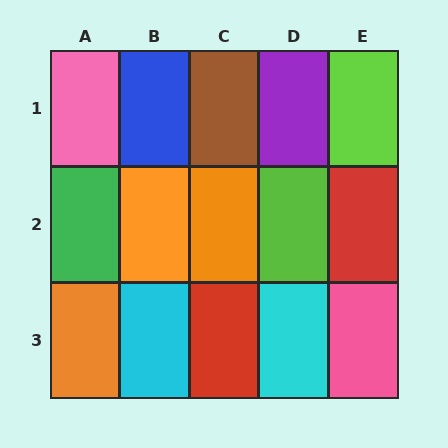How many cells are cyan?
2 cells are cyan.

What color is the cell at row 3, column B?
Cyan.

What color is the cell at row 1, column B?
Blue.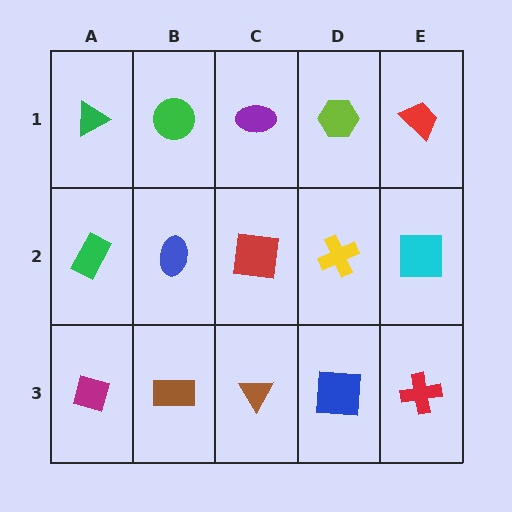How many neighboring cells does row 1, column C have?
3.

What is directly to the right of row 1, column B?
A purple ellipse.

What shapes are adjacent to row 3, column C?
A red square (row 2, column C), a brown rectangle (row 3, column B), a blue square (row 3, column D).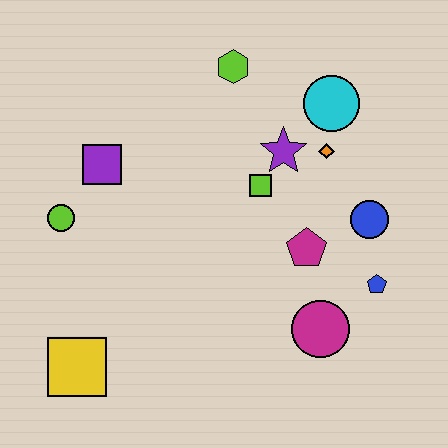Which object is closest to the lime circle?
The purple square is closest to the lime circle.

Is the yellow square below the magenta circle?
Yes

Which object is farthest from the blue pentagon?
The lime circle is farthest from the blue pentagon.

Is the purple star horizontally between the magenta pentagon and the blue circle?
No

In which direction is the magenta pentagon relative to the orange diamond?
The magenta pentagon is below the orange diamond.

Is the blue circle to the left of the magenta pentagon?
No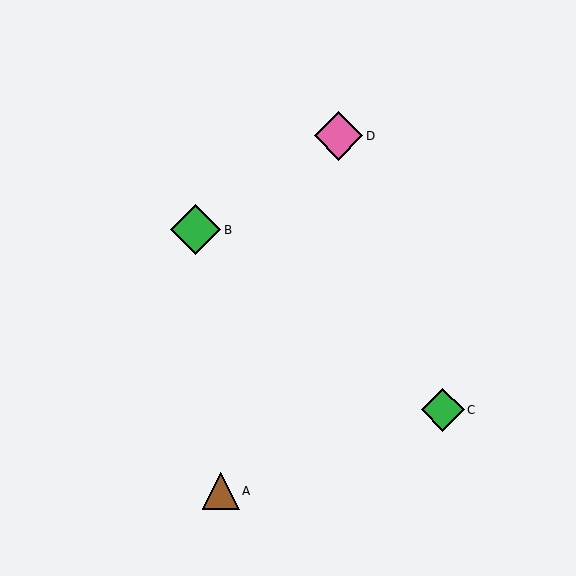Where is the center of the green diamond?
The center of the green diamond is at (443, 410).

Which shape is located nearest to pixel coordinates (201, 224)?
The green diamond (labeled B) at (196, 230) is nearest to that location.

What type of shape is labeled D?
Shape D is a pink diamond.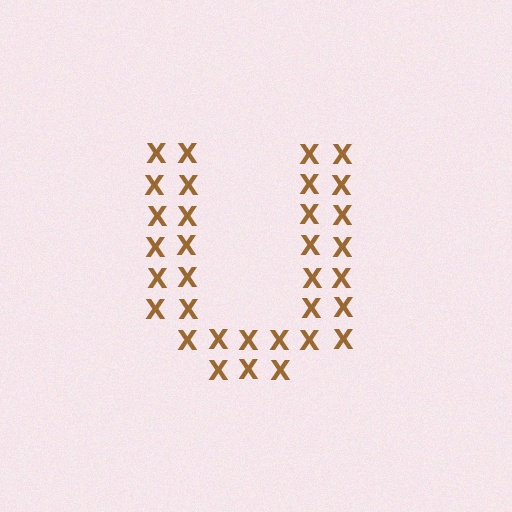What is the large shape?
The large shape is the letter U.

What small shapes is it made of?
It is made of small letter X's.